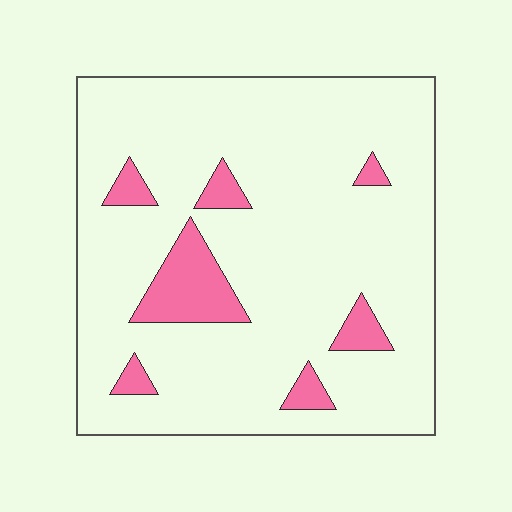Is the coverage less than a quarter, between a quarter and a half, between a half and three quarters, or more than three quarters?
Less than a quarter.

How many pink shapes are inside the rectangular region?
7.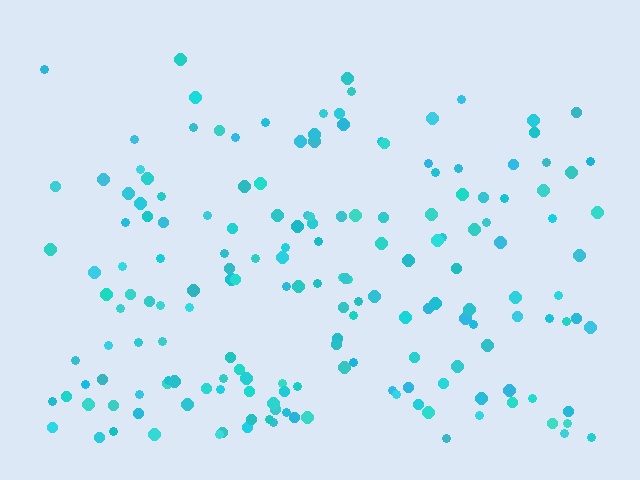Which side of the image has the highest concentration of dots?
The bottom.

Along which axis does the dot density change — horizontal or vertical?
Vertical.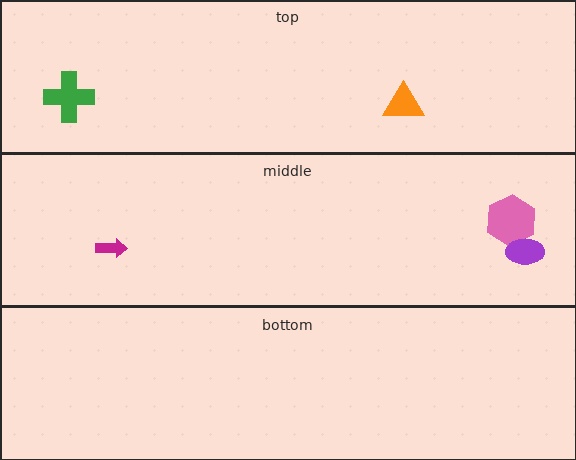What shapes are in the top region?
The orange triangle, the green cross.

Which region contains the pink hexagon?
The middle region.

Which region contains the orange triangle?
The top region.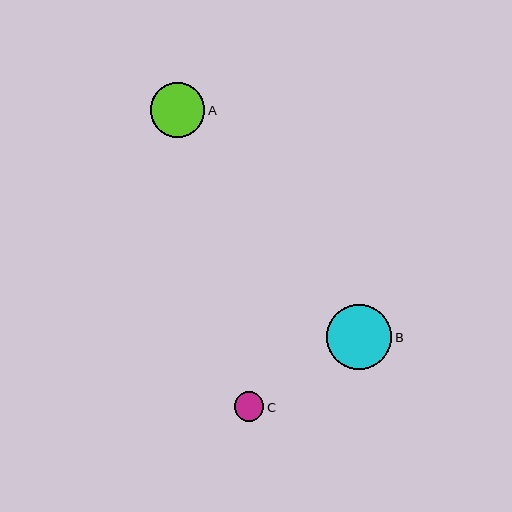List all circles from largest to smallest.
From largest to smallest: B, A, C.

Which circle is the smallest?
Circle C is the smallest with a size of approximately 29 pixels.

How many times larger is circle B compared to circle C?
Circle B is approximately 2.2 times the size of circle C.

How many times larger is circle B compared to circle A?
Circle B is approximately 1.2 times the size of circle A.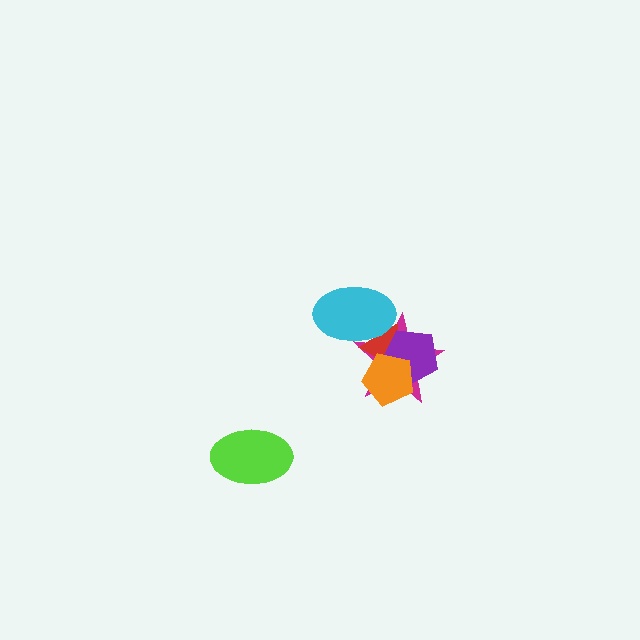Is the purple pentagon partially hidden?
Yes, it is partially covered by another shape.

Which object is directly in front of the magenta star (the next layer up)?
The red triangle is directly in front of the magenta star.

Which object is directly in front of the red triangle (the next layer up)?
The purple pentagon is directly in front of the red triangle.